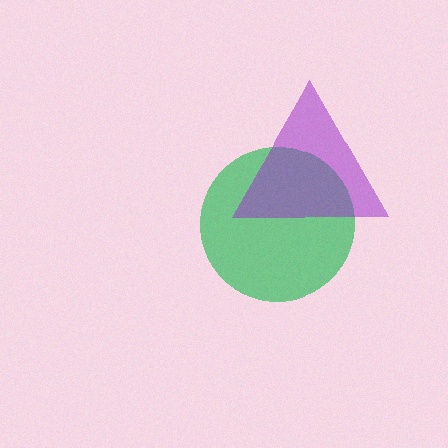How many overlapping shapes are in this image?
There are 2 overlapping shapes in the image.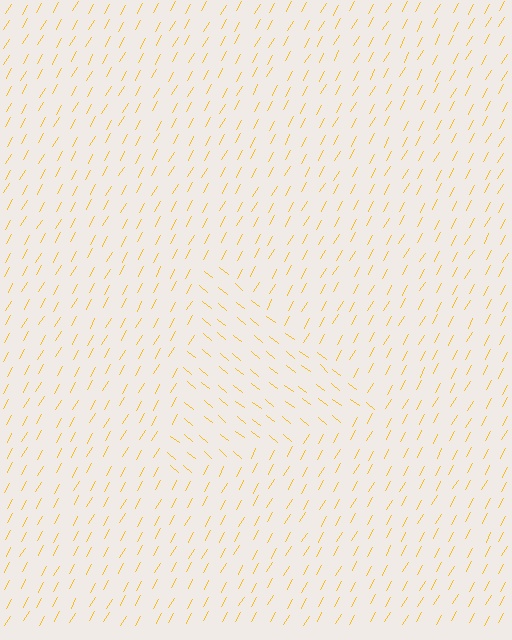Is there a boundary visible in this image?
Yes, there is a texture boundary formed by a change in line orientation.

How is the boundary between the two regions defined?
The boundary is defined purely by a change in line orientation (approximately 80 degrees difference). All lines are the same color and thickness.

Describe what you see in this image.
The image is filled with small yellow line segments. A triangle region in the image has lines oriented differently from the surrounding lines, creating a visible texture boundary.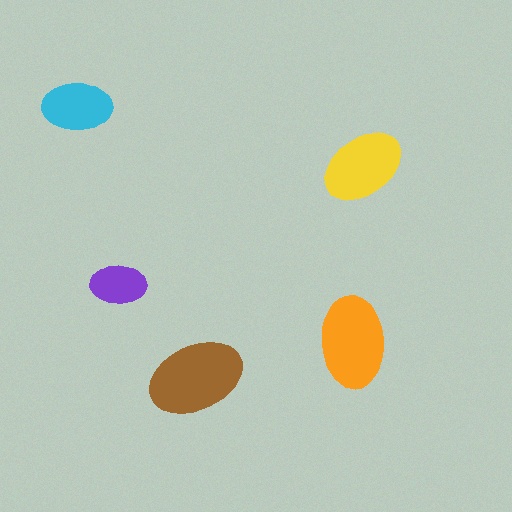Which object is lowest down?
The brown ellipse is bottommost.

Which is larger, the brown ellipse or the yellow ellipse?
The brown one.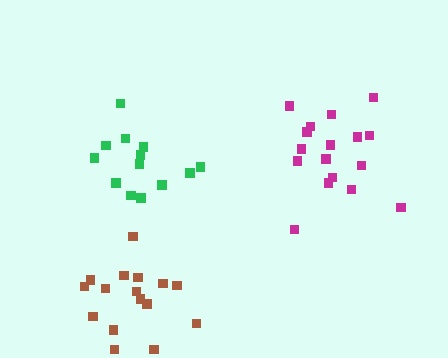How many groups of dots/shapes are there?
There are 3 groups.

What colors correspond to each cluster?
The clusters are colored: magenta, green, brown.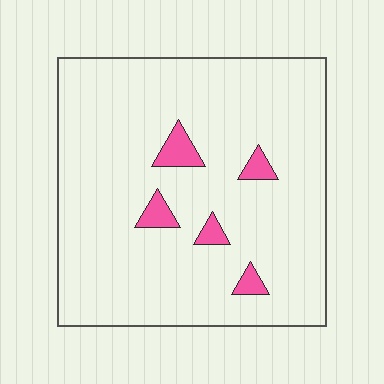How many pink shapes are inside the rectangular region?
5.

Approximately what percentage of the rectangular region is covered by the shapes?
Approximately 5%.